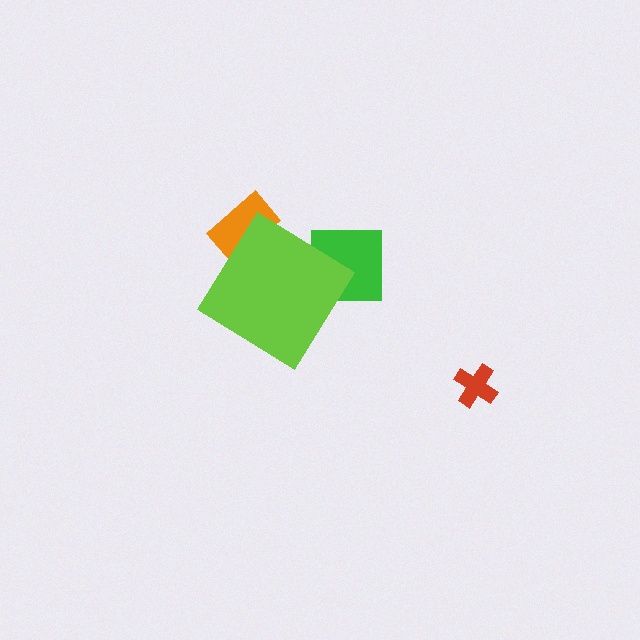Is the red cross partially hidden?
No, the red cross is fully visible.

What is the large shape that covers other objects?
A lime diamond.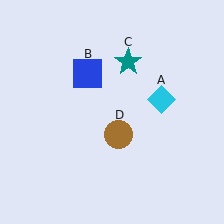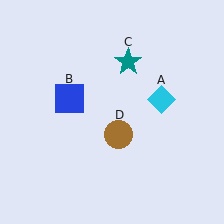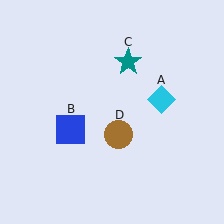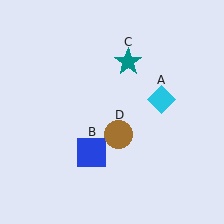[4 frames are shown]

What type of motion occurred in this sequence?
The blue square (object B) rotated counterclockwise around the center of the scene.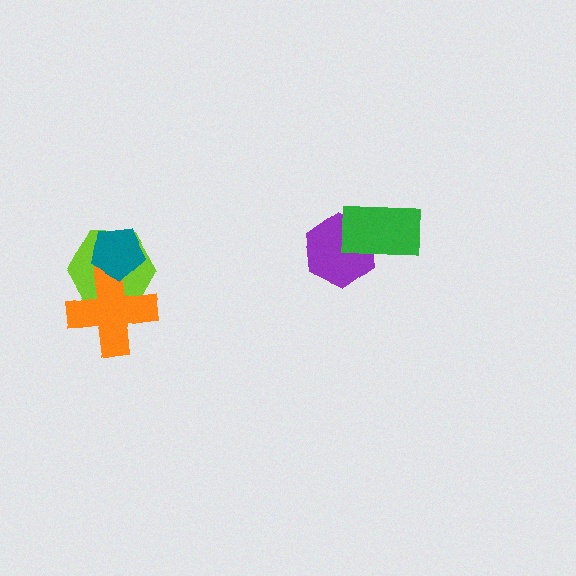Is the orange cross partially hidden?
Yes, it is partially covered by another shape.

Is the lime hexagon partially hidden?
Yes, it is partially covered by another shape.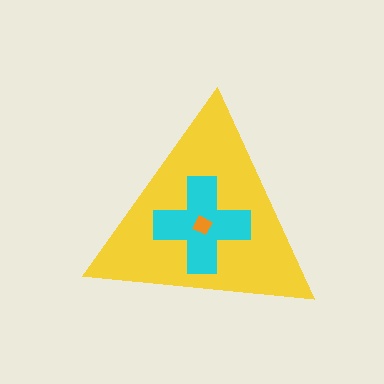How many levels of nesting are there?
3.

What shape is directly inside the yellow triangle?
The cyan cross.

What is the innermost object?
The orange diamond.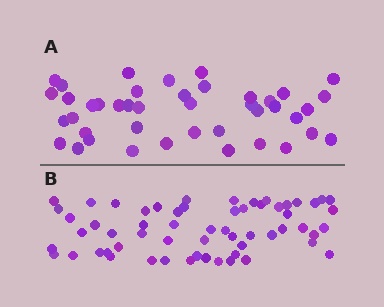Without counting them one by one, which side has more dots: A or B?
Region B (the bottom region) has more dots.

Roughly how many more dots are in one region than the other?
Region B has approximately 20 more dots than region A.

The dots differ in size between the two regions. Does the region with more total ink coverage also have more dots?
No. Region A has more total ink coverage because its dots are larger, but region B actually contains more individual dots. Total area can be misleading — the number of items is what matters here.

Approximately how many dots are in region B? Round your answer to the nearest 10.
About 60 dots.